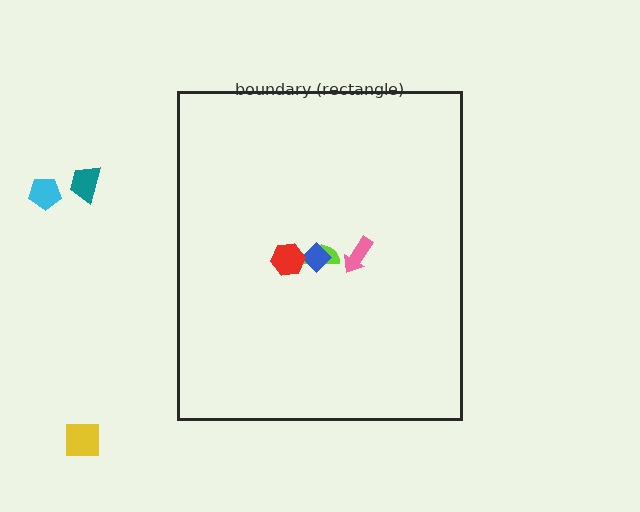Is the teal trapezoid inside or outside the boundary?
Outside.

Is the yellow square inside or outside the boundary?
Outside.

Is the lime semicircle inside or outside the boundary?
Inside.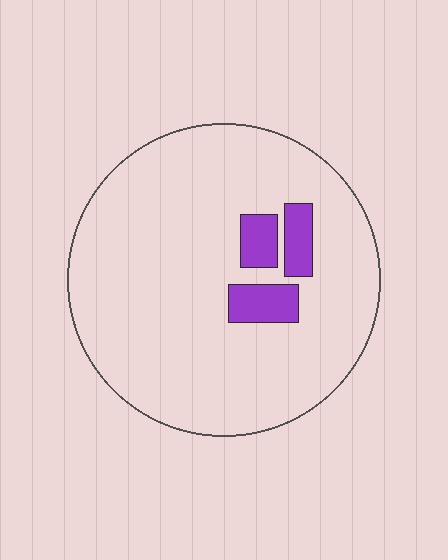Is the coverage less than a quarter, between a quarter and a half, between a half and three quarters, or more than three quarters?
Less than a quarter.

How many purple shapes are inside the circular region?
3.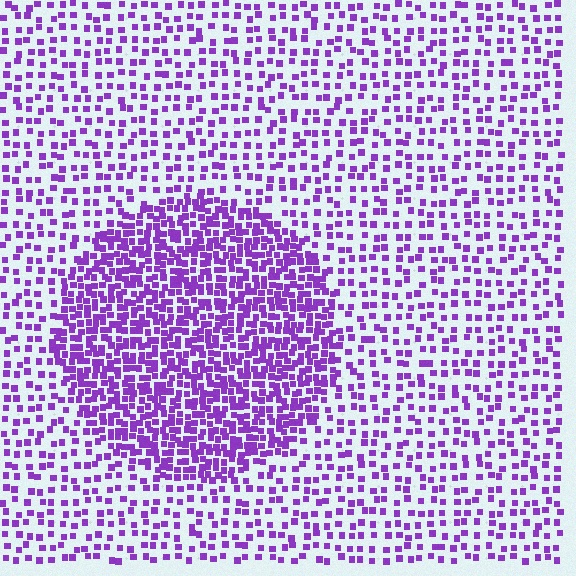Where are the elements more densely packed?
The elements are more densely packed inside the circle boundary.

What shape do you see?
I see a circle.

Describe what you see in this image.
The image contains small purple elements arranged at two different densities. A circle-shaped region is visible where the elements are more densely packed than the surrounding area.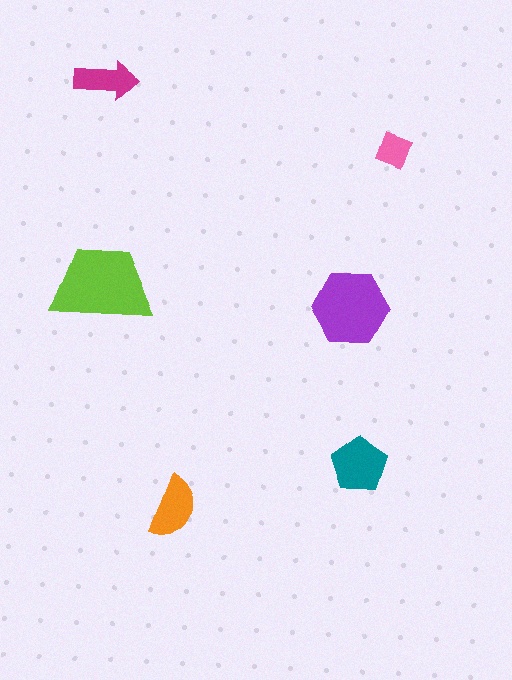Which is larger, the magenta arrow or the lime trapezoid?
The lime trapezoid.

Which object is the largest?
The lime trapezoid.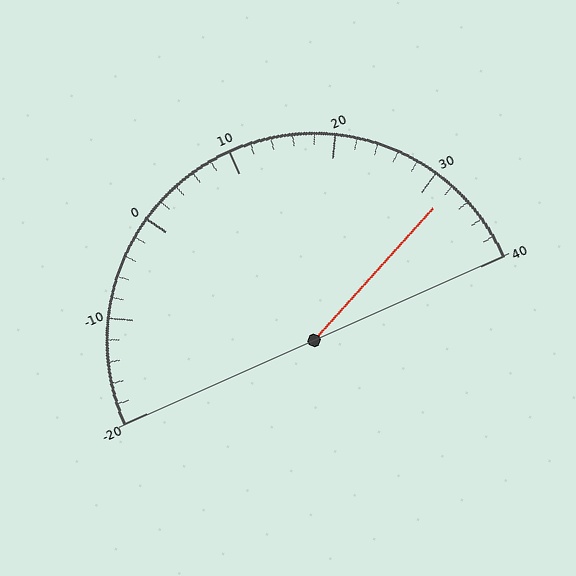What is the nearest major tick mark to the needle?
The nearest major tick mark is 30.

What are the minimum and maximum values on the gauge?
The gauge ranges from -20 to 40.